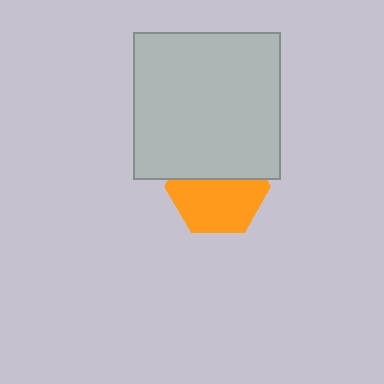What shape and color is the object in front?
The object in front is a light gray square.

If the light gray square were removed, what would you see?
You would see the complete orange hexagon.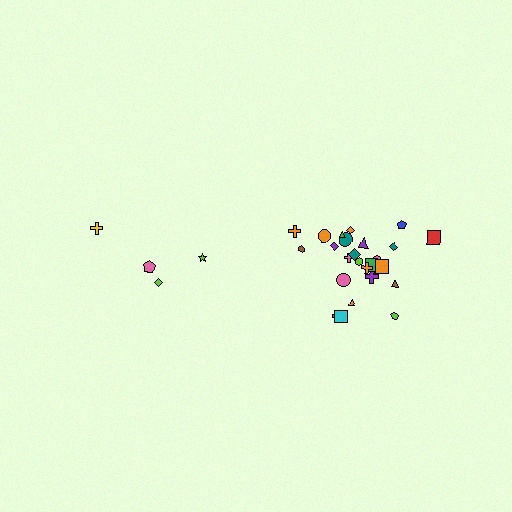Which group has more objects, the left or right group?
The right group.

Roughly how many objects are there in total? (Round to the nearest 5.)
Roughly 30 objects in total.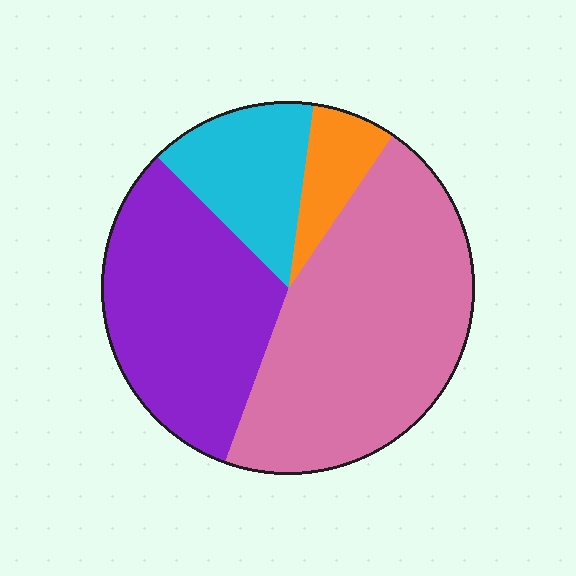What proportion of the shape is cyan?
Cyan covers around 15% of the shape.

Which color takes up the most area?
Pink, at roughly 45%.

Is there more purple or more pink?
Pink.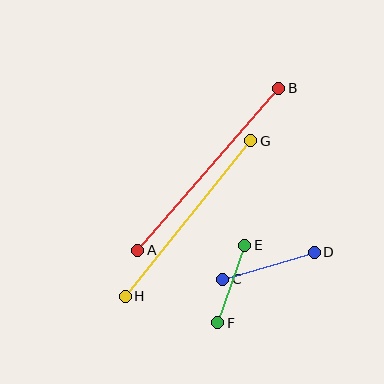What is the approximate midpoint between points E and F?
The midpoint is at approximately (231, 284) pixels.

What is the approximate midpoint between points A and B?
The midpoint is at approximately (208, 169) pixels.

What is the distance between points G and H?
The distance is approximately 200 pixels.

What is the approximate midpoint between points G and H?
The midpoint is at approximately (188, 218) pixels.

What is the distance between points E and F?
The distance is approximately 82 pixels.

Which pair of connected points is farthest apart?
Points A and B are farthest apart.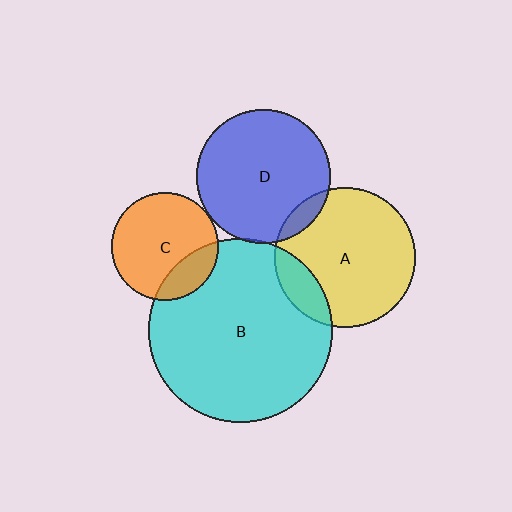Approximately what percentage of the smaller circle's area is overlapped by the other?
Approximately 10%.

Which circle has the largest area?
Circle B (cyan).